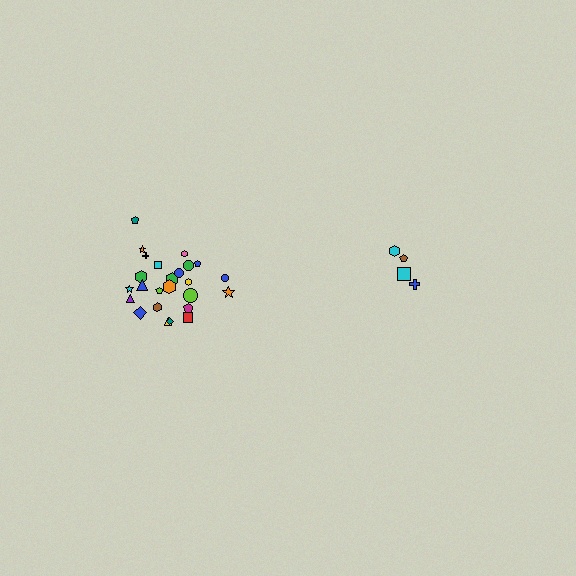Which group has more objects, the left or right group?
The left group.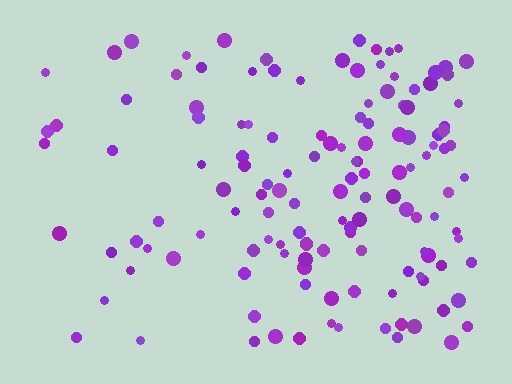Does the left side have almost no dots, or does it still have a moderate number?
Still a moderate number, just noticeably fewer than the right.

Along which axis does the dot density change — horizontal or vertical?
Horizontal.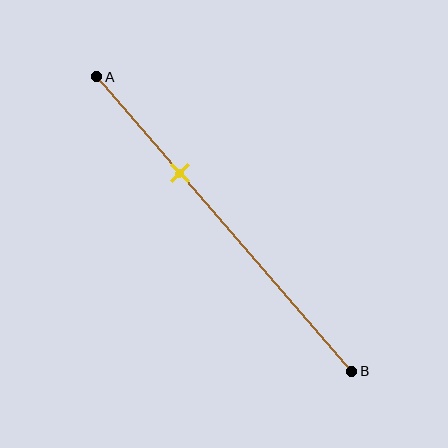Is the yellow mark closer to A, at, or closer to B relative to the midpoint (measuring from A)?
The yellow mark is closer to point A than the midpoint of segment AB.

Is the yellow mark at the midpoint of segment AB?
No, the mark is at about 35% from A, not at the 50% midpoint.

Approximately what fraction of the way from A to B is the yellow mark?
The yellow mark is approximately 35% of the way from A to B.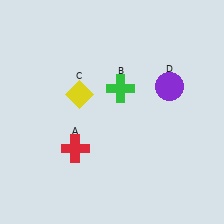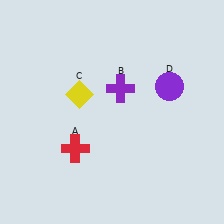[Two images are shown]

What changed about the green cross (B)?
In Image 1, B is green. In Image 2, it changed to purple.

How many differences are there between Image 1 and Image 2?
There is 1 difference between the two images.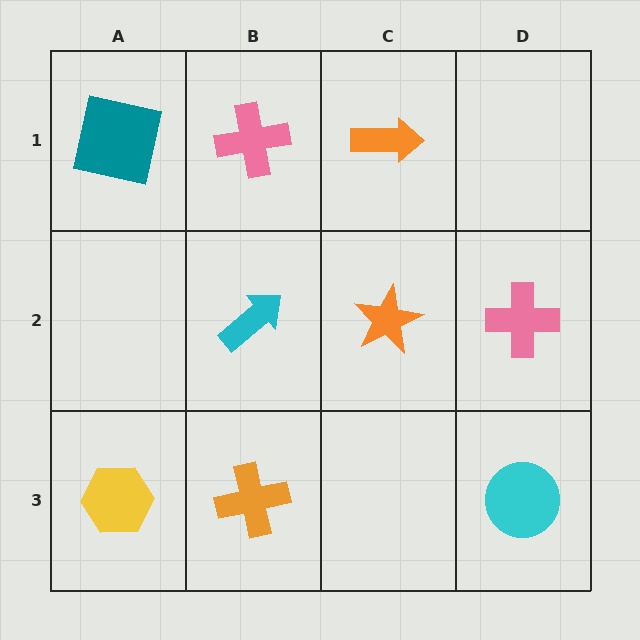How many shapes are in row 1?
3 shapes.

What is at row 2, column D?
A pink cross.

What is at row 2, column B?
A cyan arrow.